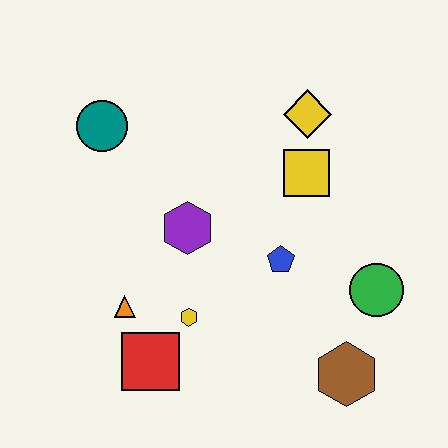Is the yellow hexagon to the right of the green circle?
No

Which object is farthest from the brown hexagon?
The teal circle is farthest from the brown hexagon.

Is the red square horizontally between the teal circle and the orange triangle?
No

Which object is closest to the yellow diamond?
The yellow square is closest to the yellow diamond.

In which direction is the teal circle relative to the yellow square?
The teal circle is to the left of the yellow square.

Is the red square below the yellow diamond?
Yes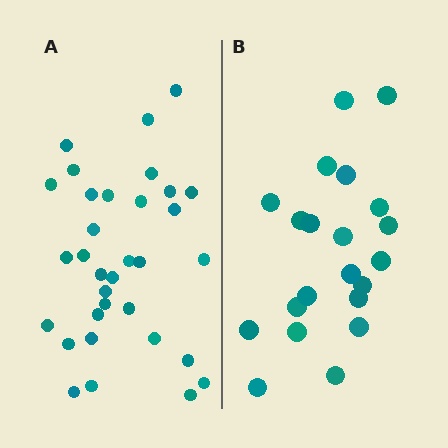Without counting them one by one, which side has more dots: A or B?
Region A (the left region) has more dots.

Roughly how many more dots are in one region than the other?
Region A has roughly 12 or so more dots than region B.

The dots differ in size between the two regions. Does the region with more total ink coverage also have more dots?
No. Region B has more total ink coverage because its dots are larger, but region A actually contains more individual dots. Total area can be misleading — the number of items is what matters here.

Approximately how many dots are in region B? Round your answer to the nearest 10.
About 20 dots. (The exact count is 21, which rounds to 20.)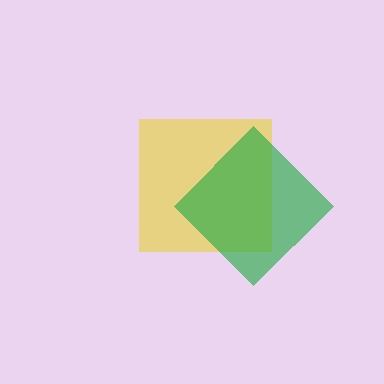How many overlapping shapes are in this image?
There are 2 overlapping shapes in the image.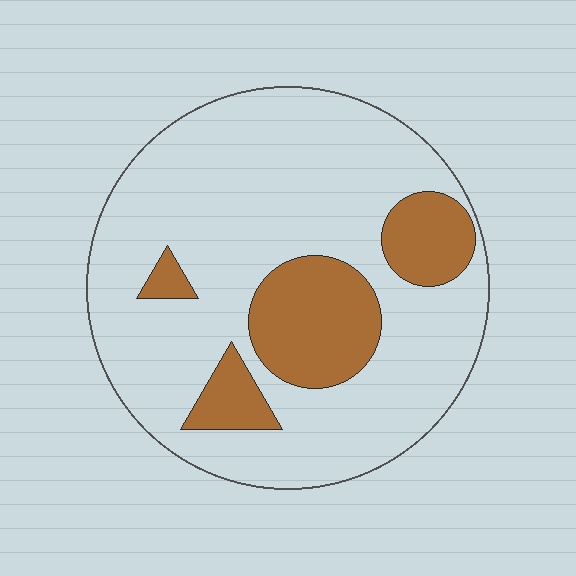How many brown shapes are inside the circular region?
4.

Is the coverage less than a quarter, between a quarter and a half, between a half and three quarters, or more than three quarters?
Less than a quarter.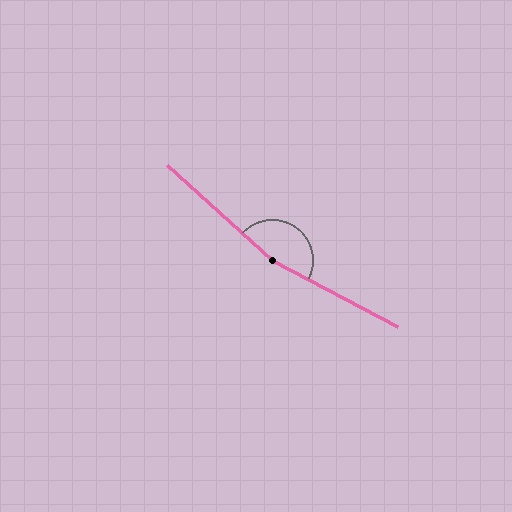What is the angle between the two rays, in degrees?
Approximately 165 degrees.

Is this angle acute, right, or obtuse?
It is obtuse.